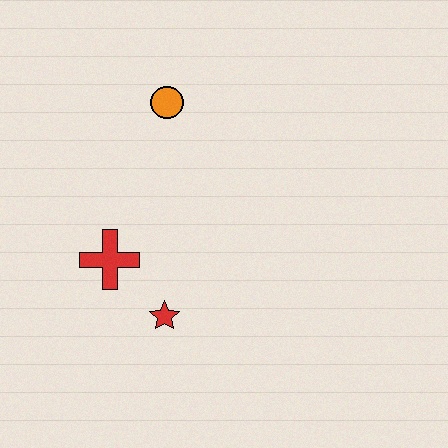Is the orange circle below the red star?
No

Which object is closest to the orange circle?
The red cross is closest to the orange circle.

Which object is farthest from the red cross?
The orange circle is farthest from the red cross.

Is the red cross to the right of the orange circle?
No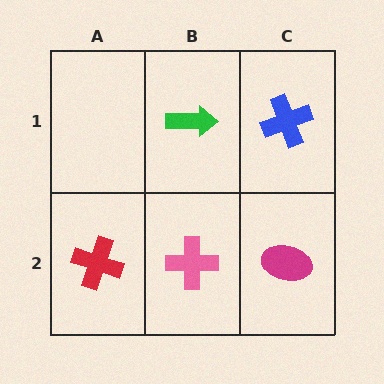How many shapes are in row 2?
3 shapes.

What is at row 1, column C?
A blue cross.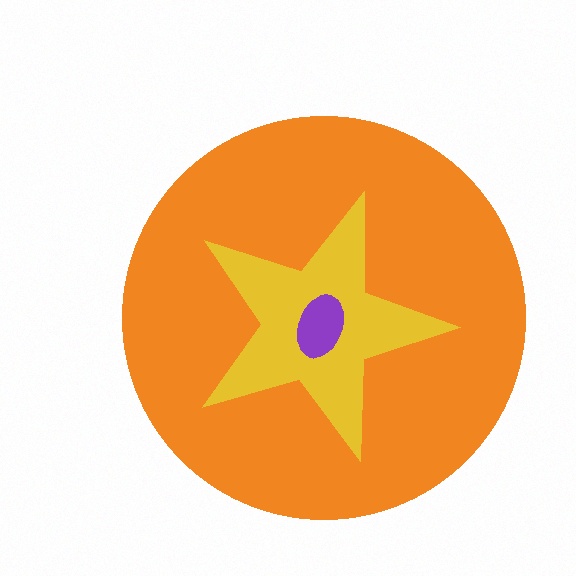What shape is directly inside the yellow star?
The purple ellipse.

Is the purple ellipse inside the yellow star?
Yes.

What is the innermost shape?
The purple ellipse.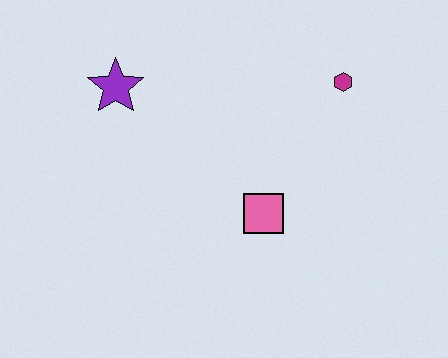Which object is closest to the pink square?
The magenta hexagon is closest to the pink square.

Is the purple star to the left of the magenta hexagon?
Yes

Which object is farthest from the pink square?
The purple star is farthest from the pink square.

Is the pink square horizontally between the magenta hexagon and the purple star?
Yes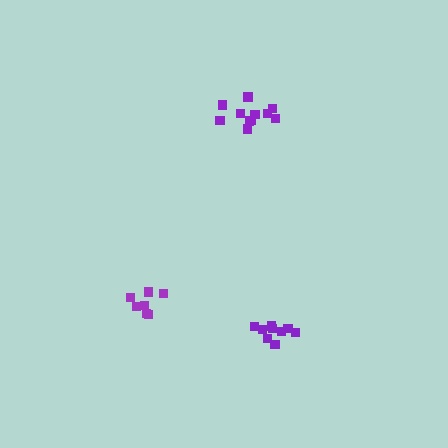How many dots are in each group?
Group 1: 7 dots, Group 2: 9 dots, Group 3: 11 dots (27 total).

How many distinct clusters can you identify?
There are 3 distinct clusters.